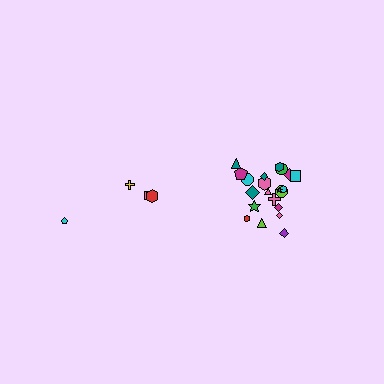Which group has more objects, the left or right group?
The right group.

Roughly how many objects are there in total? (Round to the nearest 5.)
Roughly 25 objects in total.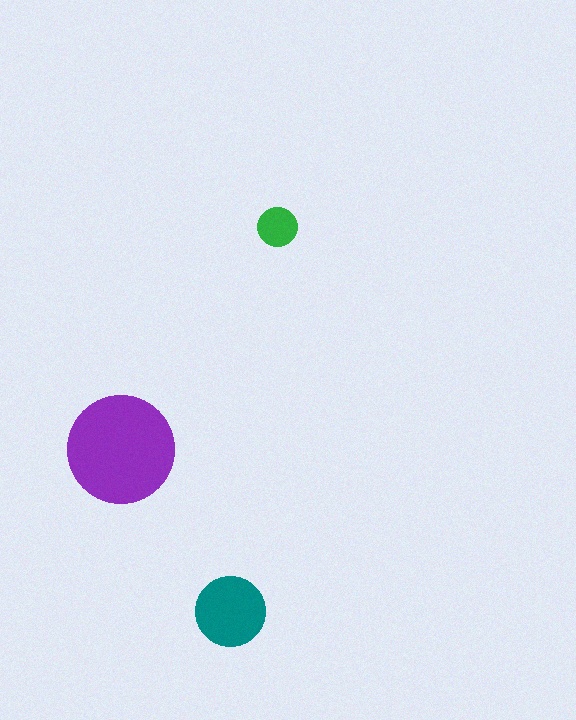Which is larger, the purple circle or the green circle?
The purple one.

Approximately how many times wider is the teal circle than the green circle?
About 2 times wider.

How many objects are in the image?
There are 3 objects in the image.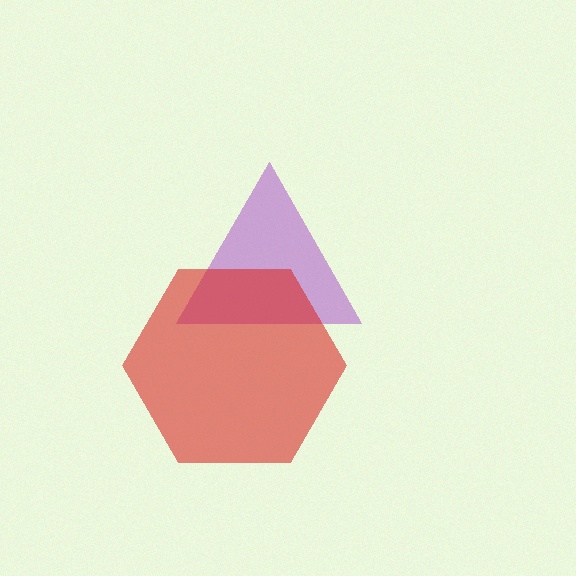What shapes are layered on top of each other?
The layered shapes are: a purple triangle, a red hexagon.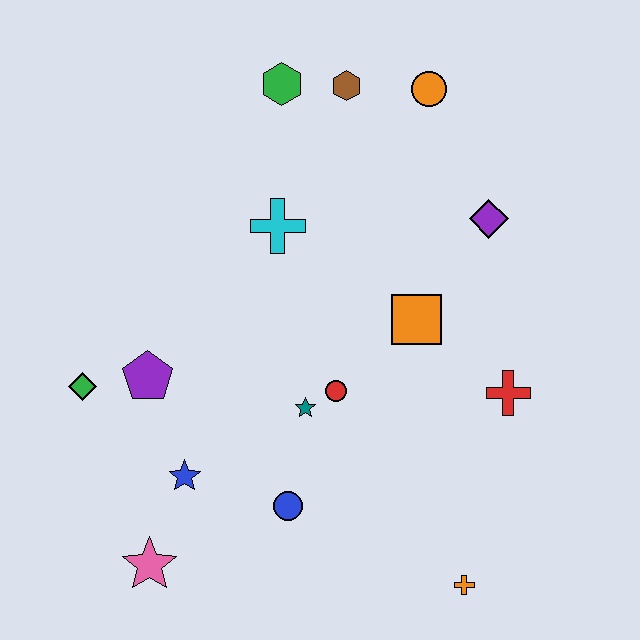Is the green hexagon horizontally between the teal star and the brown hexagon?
No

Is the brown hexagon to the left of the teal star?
No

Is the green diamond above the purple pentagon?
No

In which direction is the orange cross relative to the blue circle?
The orange cross is to the right of the blue circle.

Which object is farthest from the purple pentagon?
The orange circle is farthest from the purple pentagon.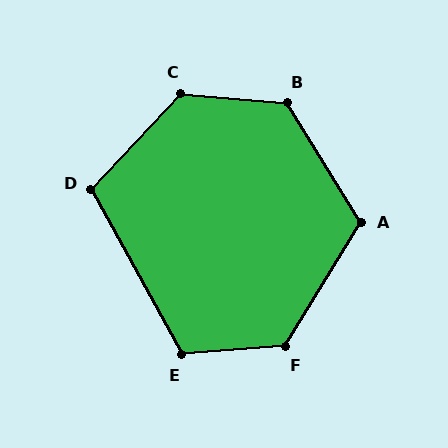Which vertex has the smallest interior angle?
D, at approximately 108 degrees.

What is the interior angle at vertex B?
Approximately 126 degrees (obtuse).